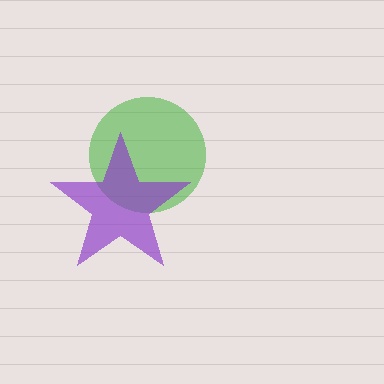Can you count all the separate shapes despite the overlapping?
Yes, there are 2 separate shapes.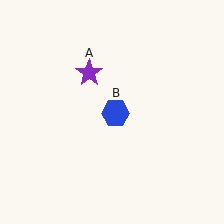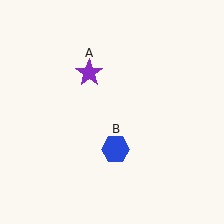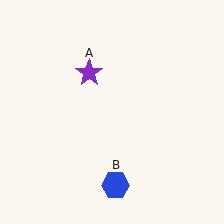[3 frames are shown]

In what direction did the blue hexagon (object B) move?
The blue hexagon (object B) moved down.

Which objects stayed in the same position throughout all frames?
Purple star (object A) remained stationary.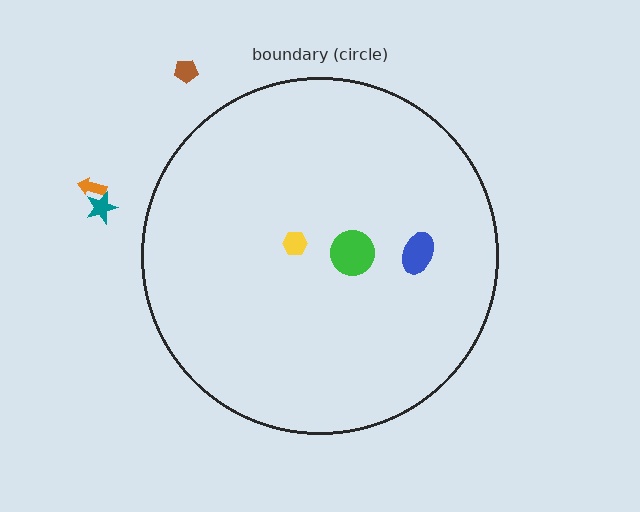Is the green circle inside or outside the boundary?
Inside.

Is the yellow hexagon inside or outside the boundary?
Inside.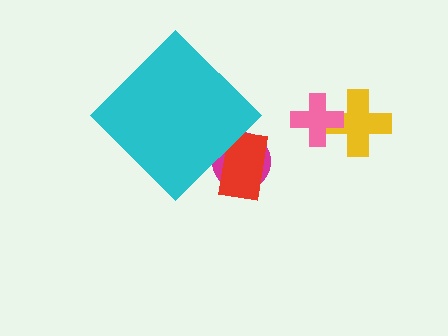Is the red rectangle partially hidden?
Yes, the red rectangle is partially hidden behind the cyan diamond.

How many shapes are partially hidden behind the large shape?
2 shapes are partially hidden.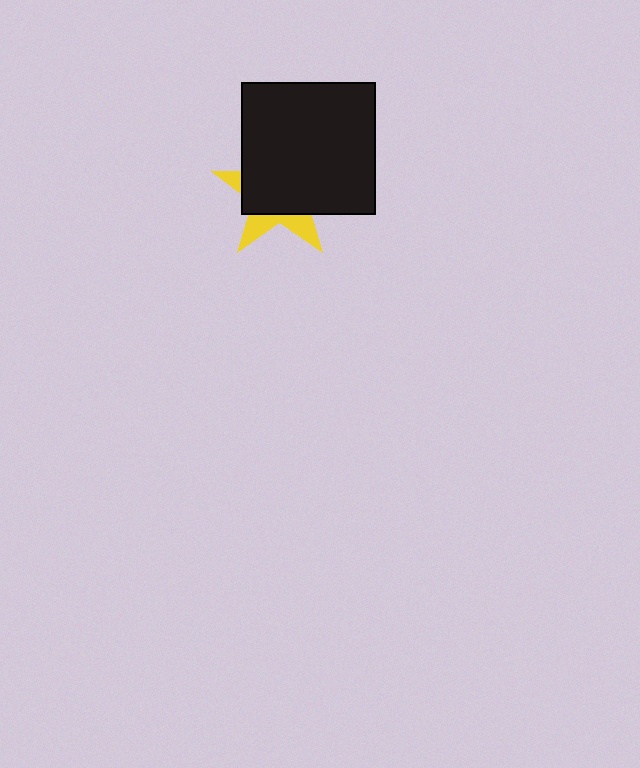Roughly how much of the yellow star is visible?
A small part of it is visible (roughly 30%).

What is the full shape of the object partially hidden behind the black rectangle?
The partially hidden object is a yellow star.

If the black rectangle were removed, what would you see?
You would see the complete yellow star.